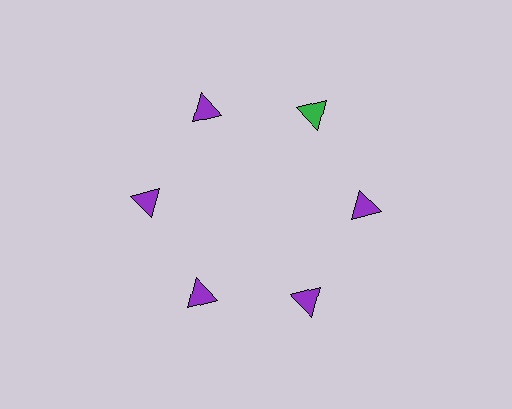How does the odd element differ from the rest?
It has a different color: green instead of purple.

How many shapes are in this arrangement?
There are 6 shapes arranged in a ring pattern.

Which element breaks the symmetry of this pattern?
The green triangle at roughly the 1 o'clock position breaks the symmetry. All other shapes are purple triangles.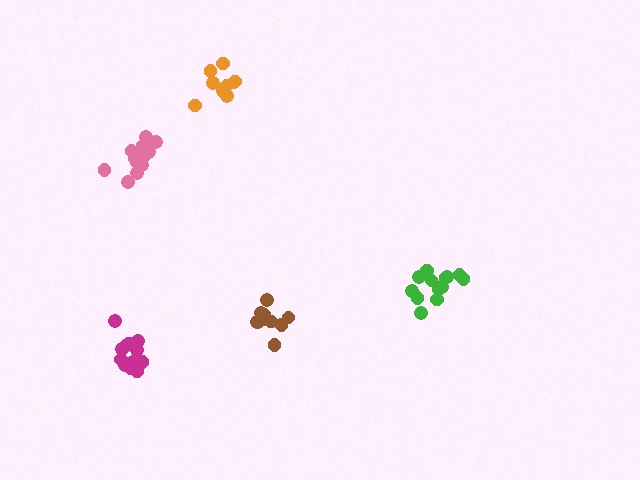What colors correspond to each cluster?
The clusters are colored: magenta, pink, brown, green, orange.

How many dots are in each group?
Group 1: 13 dots, Group 2: 15 dots, Group 3: 11 dots, Group 4: 13 dots, Group 5: 9 dots (61 total).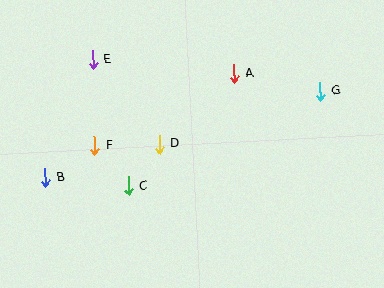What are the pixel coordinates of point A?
Point A is at (234, 73).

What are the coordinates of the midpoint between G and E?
The midpoint between G and E is at (207, 76).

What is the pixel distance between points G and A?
The distance between G and A is 88 pixels.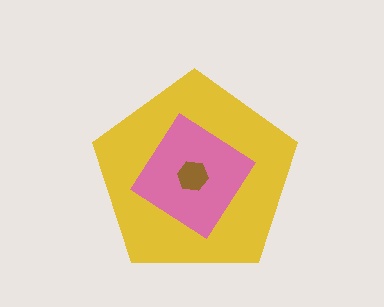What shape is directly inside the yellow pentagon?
The pink diamond.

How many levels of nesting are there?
3.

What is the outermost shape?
The yellow pentagon.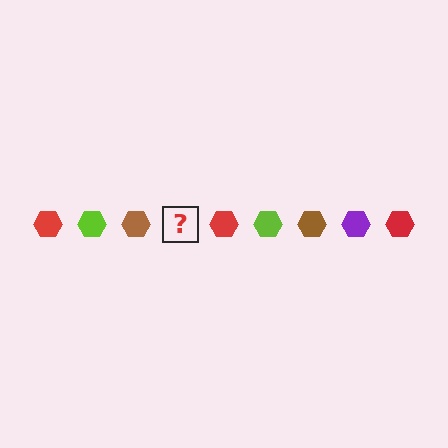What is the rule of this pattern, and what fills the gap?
The rule is that the pattern cycles through red, lime, brown, purple hexagons. The gap should be filled with a purple hexagon.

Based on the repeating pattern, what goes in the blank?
The blank should be a purple hexagon.